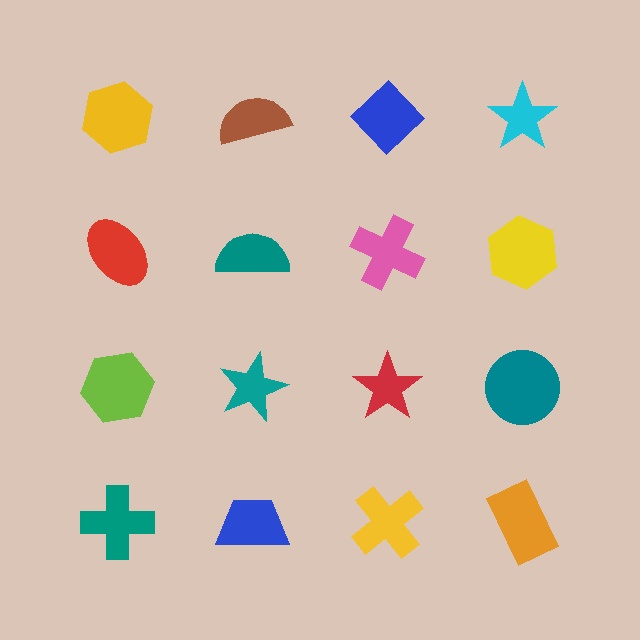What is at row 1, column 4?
A cyan star.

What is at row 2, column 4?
A yellow hexagon.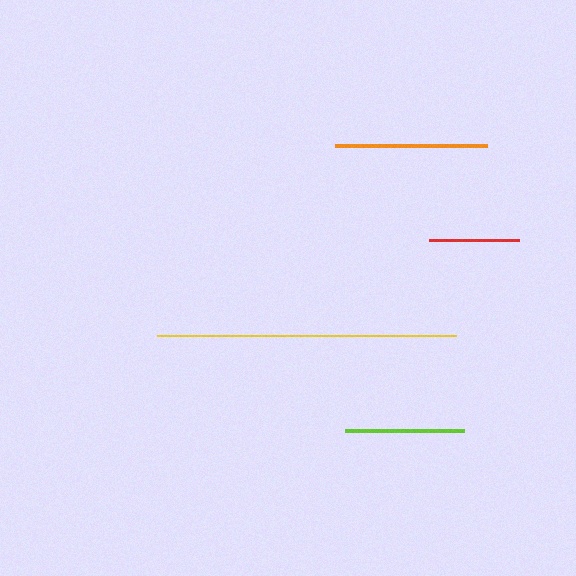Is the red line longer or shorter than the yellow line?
The yellow line is longer than the red line.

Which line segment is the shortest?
The red line is the shortest at approximately 91 pixels.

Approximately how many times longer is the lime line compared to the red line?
The lime line is approximately 1.3 times the length of the red line.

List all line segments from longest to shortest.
From longest to shortest: yellow, orange, lime, red.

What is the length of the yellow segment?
The yellow segment is approximately 298 pixels long.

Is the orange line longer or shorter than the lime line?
The orange line is longer than the lime line.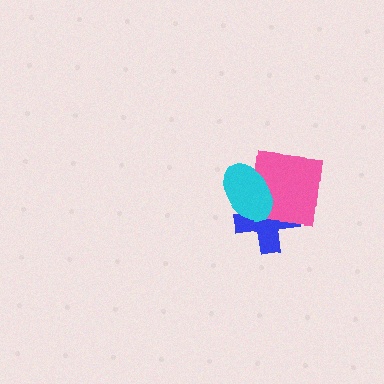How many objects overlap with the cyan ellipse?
2 objects overlap with the cyan ellipse.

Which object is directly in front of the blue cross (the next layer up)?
The pink square is directly in front of the blue cross.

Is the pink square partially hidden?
Yes, it is partially covered by another shape.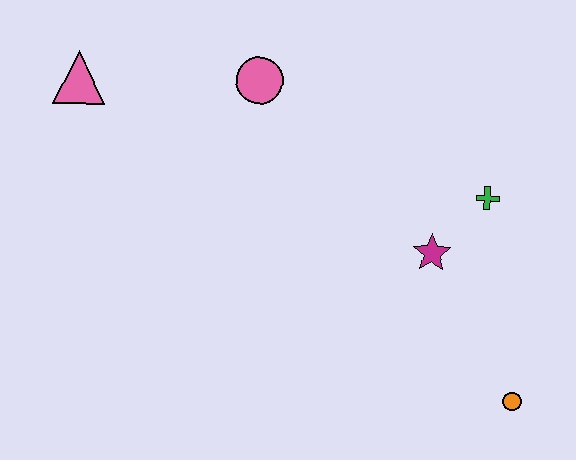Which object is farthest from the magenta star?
The pink triangle is farthest from the magenta star.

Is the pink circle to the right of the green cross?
No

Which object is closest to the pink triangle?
The pink circle is closest to the pink triangle.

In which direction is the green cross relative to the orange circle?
The green cross is above the orange circle.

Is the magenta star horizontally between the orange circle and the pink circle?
Yes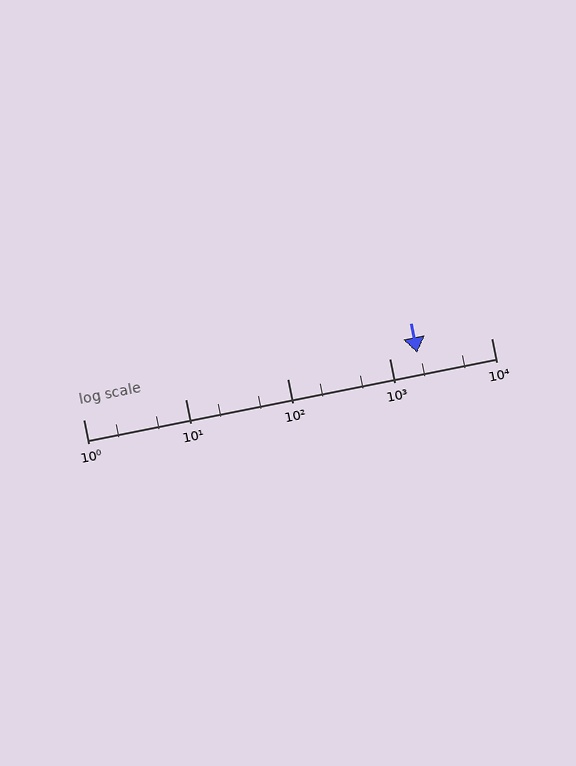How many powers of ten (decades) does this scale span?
The scale spans 4 decades, from 1 to 10000.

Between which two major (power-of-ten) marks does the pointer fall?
The pointer is between 1000 and 10000.